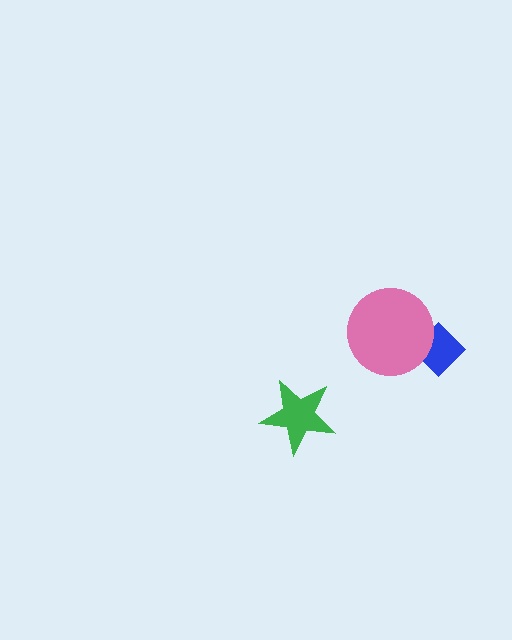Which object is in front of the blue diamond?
The pink circle is in front of the blue diamond.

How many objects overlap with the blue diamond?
1 object overlaps with the blue diamond.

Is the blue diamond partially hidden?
Yes, it is partially covered by another shape.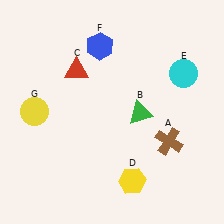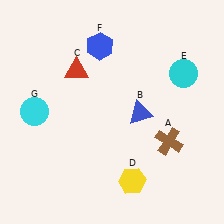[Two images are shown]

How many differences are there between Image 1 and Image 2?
There are 2 differences between the two images.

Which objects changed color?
B changed from green to blue. G changed from yellow to cyan.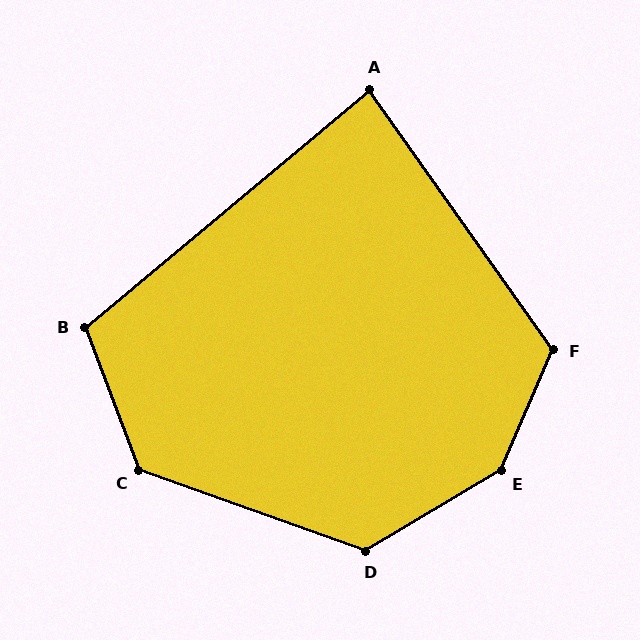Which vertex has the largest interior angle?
E, at approximately 144 degrees.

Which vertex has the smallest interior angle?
A, at approximately 86 degrees.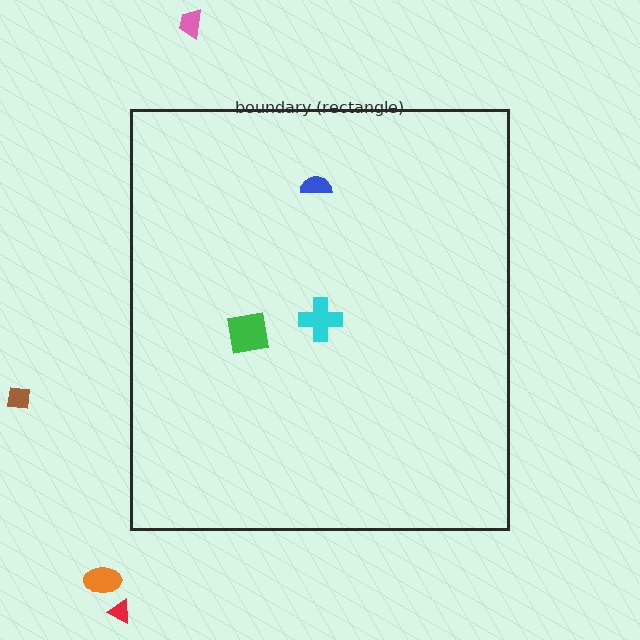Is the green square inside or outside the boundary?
Inside.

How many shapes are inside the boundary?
3 inside, 4 outside.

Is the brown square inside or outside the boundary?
Outside.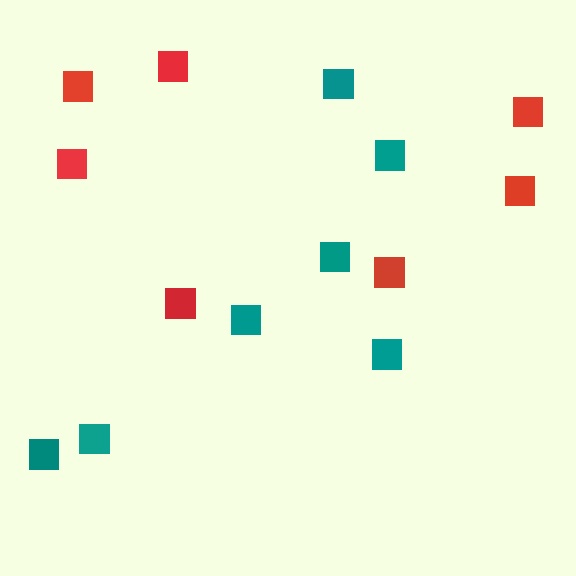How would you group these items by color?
There are 2 groups: one group of teal squares (7) and one group of red squares (7).